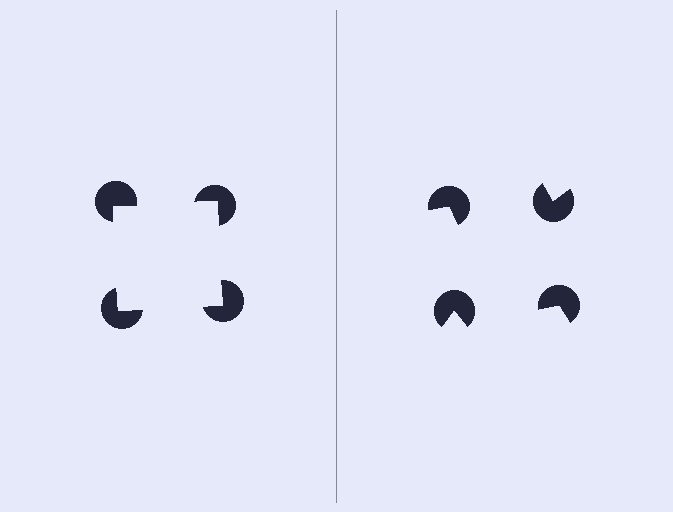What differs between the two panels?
The pac-man discs are positioned identically on both sides; only the wedge orientations differ. On the left they align to a square; on the right they are misaligned.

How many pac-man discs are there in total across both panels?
8 — 4 on each side.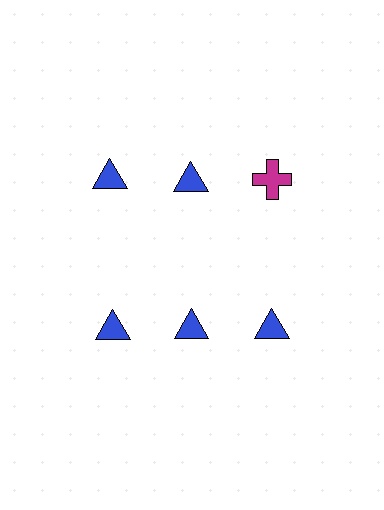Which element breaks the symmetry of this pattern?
The magenta cross in the top row, center column breaks the symmetry. All other shapes are blue triangles.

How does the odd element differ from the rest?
It differs in both color (magenta instead of blue) and shape (cross instead of triangle).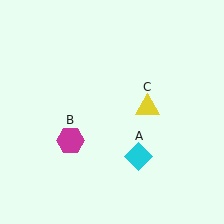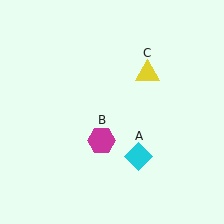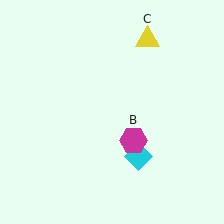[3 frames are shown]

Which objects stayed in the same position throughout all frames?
Cyan diamond (object A) remained stationary.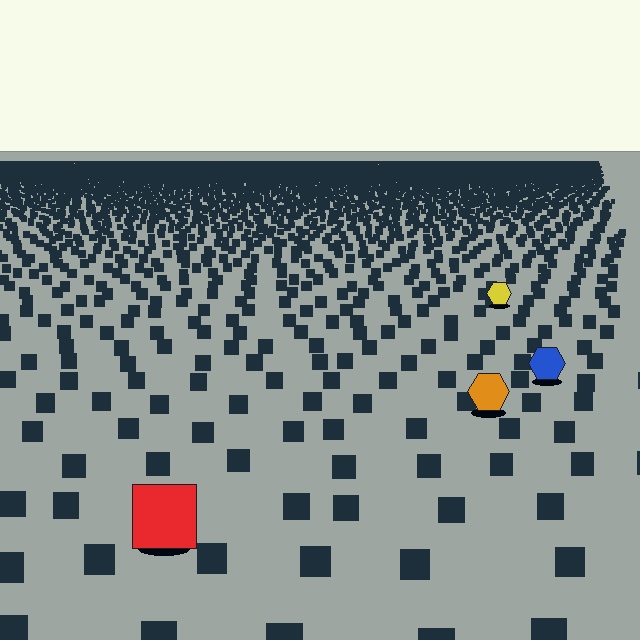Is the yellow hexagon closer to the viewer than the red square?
No. The red square is closer — you can tell from the texture gradient: the ground texture is coarser near it.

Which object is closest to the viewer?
The red square is closest. The texture marks near it are larger and more spread out.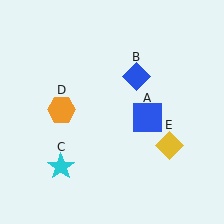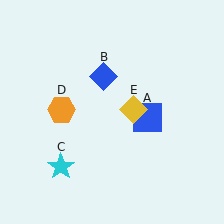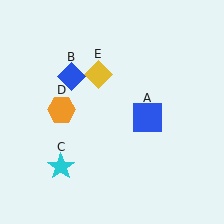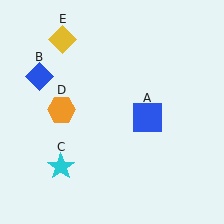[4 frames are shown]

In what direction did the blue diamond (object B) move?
The blue diamond (object B) moved left.